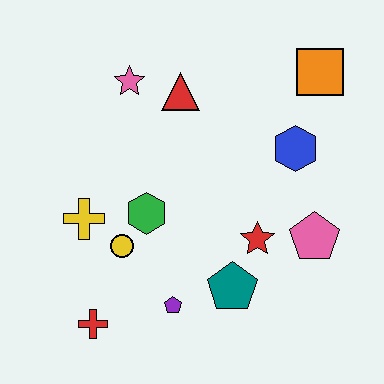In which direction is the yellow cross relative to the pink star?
The yellow cross is below the pink star.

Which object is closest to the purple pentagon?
The teal pentagon is closest to the purple pentagon.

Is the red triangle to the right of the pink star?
Yes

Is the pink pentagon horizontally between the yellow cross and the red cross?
No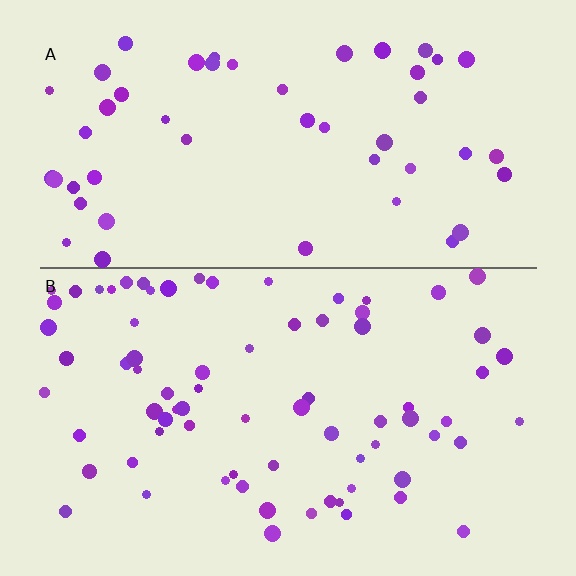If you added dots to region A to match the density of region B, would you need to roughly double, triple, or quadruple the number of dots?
Approximately double.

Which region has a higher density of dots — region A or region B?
B (the bottom).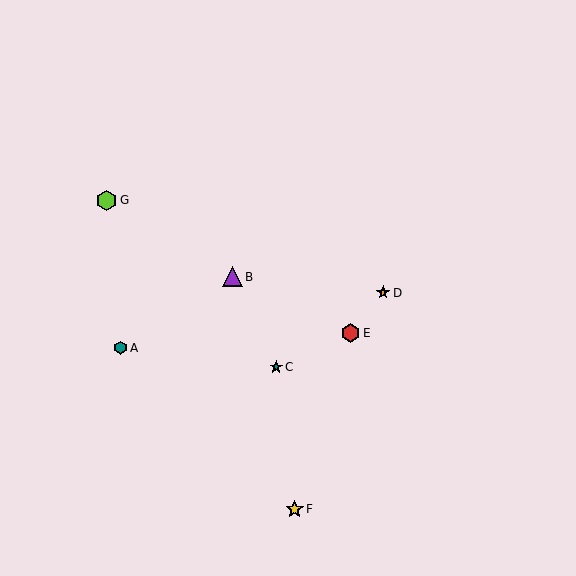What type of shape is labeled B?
Shape B is a purple triangle.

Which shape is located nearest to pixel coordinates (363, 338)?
The red hexagon (labeled E) at (351, 333) is nearest to that location.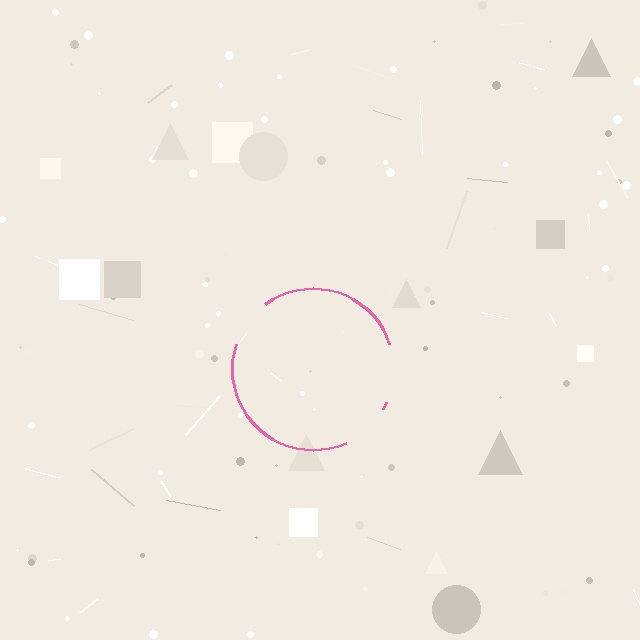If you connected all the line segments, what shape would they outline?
They would outline a circle.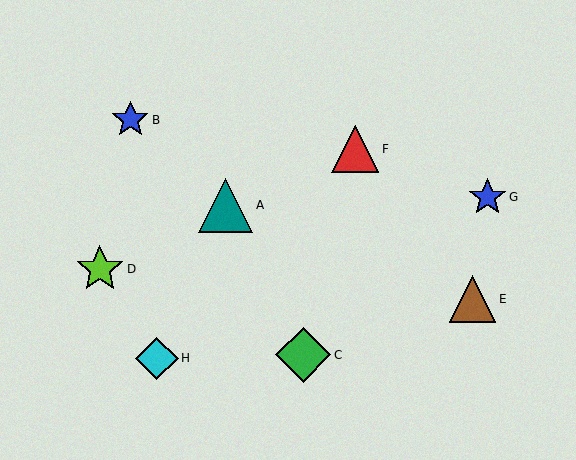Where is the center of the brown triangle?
The center of the brown triangle is at (472, 299).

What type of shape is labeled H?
Shape H is a cyan diamond.